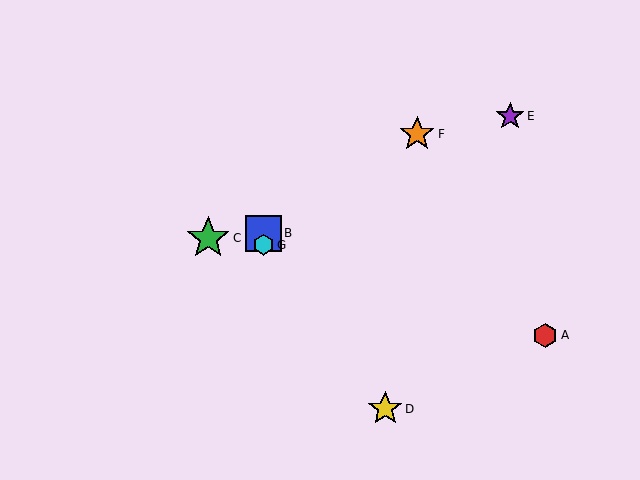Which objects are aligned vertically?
Objects B, G are aligned vertically.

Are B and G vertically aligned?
Yes, both are at x≈263.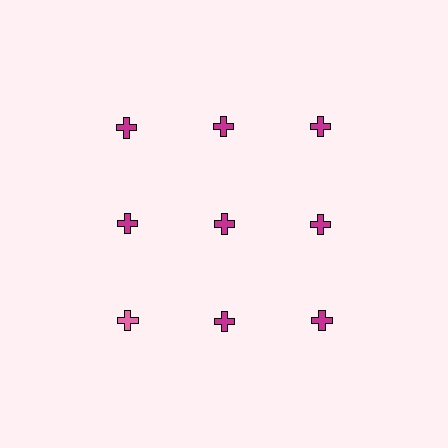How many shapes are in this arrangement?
There are 9 shapes arranged in a grid pattern.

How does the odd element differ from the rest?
It has a different color: pink instead of magenta.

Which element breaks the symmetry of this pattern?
The pink cross in the third row, leftmost column breaks the symmetry. All other shapes are magenta crosses.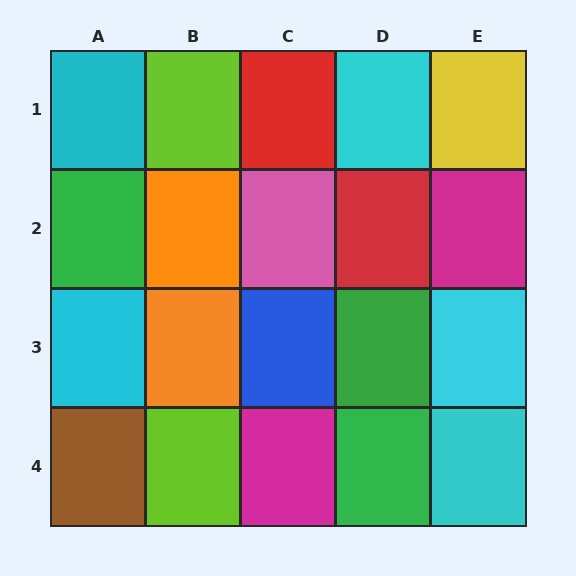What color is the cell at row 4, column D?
Green.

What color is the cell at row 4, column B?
Lime.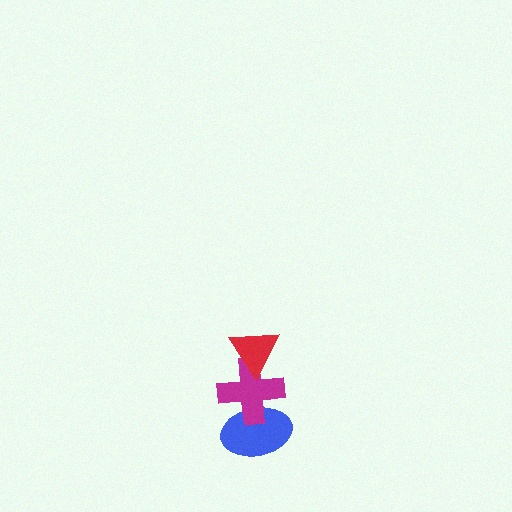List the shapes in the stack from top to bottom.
From top to bottom: the red triangle, the magenta cross, the blue ellipse.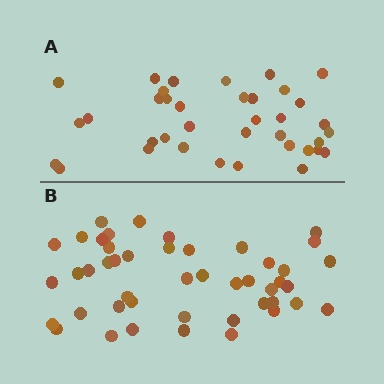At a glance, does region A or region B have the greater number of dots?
Region B (the bottom region) has more dots.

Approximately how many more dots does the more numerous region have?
Region B has roughly 8 or so more dots than region A.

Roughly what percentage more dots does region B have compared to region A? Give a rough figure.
About 25% more.